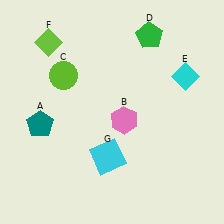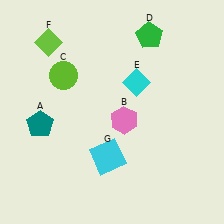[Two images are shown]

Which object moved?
The cyan diamond (E) moved left.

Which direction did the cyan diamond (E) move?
The cyan diamond (E) moved left.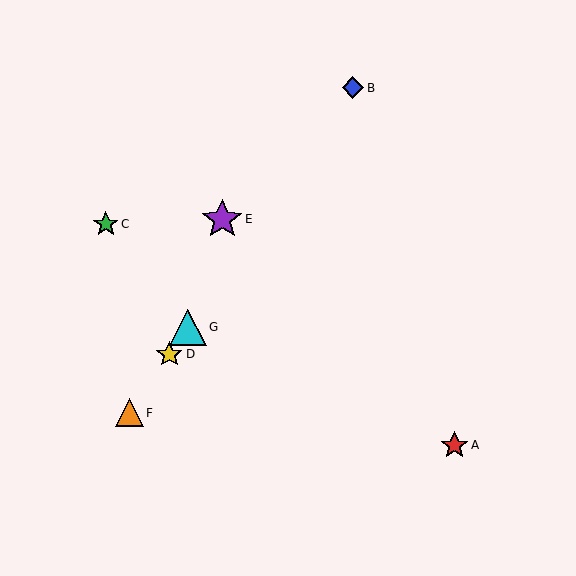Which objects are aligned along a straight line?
Objects B, D, F, G are aligned along a straight line.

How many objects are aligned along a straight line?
4 objects (B, D, F, G) are aligned along a straight line.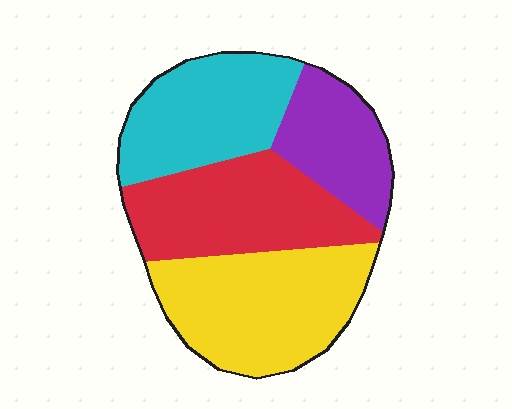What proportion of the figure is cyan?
Cyan takes up about one quarter (1/4) of the figure.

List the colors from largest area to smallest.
From largest to smallest: yellow, red, cyan, purple.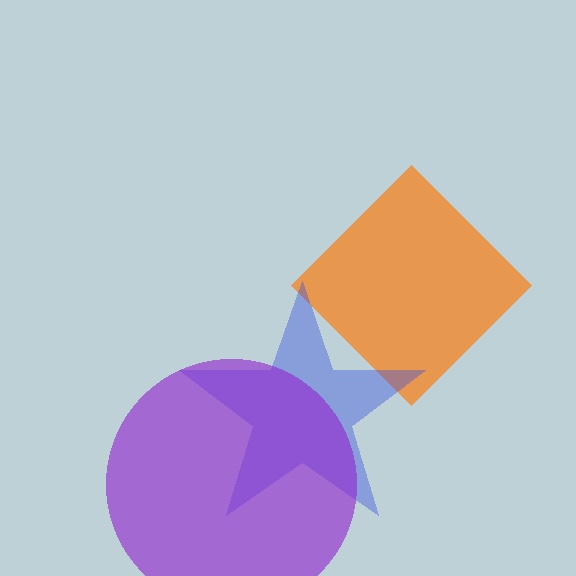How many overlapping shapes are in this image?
There are 3 overlapping shapes in the image.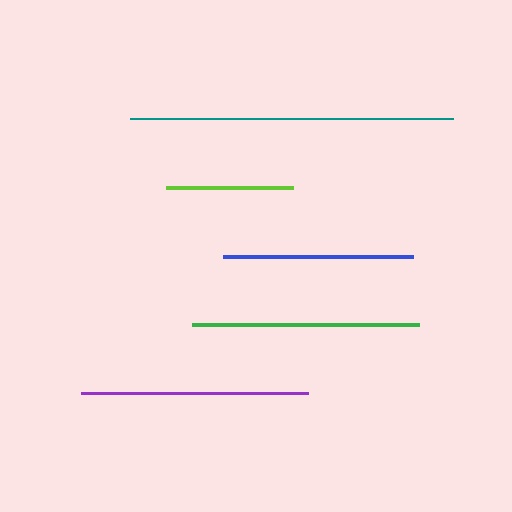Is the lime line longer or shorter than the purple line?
The purple line is longer than the lime line.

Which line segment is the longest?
The teal line is the longest at approximately 323 pixels.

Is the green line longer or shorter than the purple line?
The green line is longer than the purple line.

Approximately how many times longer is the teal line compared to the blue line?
The teal line is approximately 1.7 times the length of the blue line.